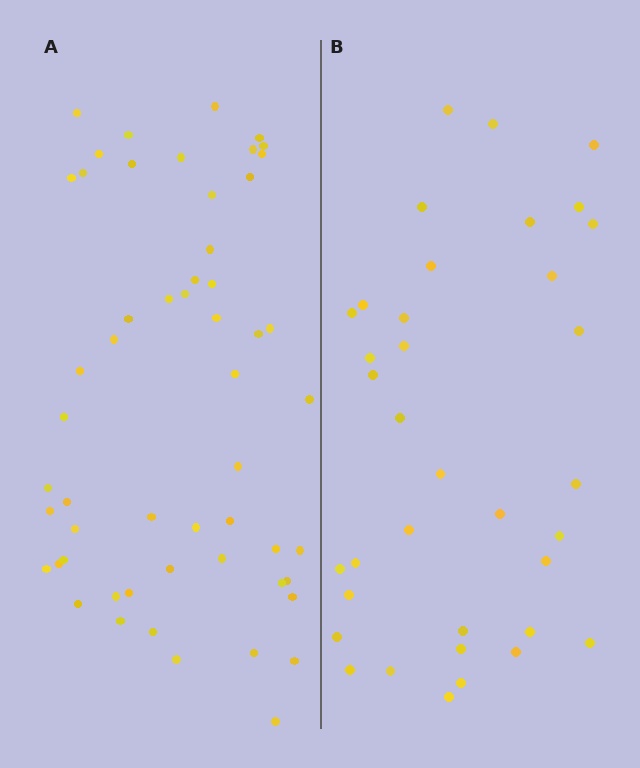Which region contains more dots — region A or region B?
Region A (the left region) has more dots.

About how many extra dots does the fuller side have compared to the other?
Region A has approximately 20 more dots than region B.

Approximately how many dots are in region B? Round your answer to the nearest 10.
About 40 dots. (The exact count is 36, which rounds to 40.)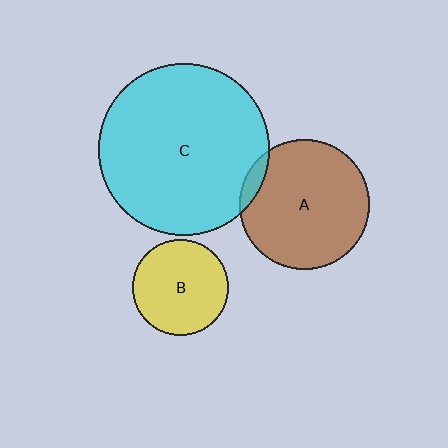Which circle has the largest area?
Circle C (cyan).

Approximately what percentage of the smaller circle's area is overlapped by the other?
Approximately 5%.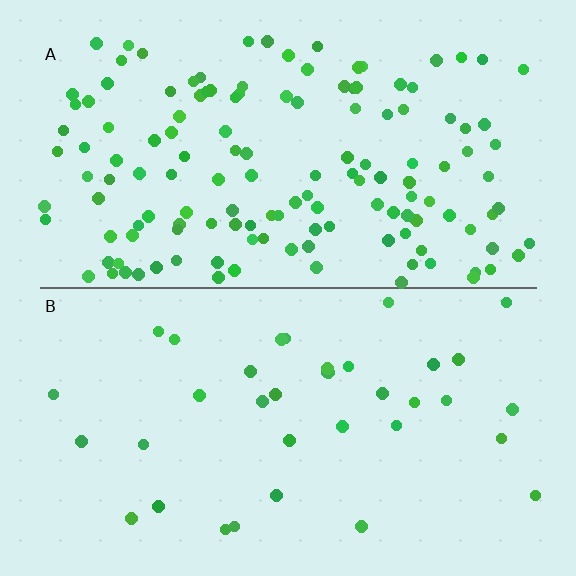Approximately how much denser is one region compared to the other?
Approximately 3.9× — region A over region B.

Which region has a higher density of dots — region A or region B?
A (the top).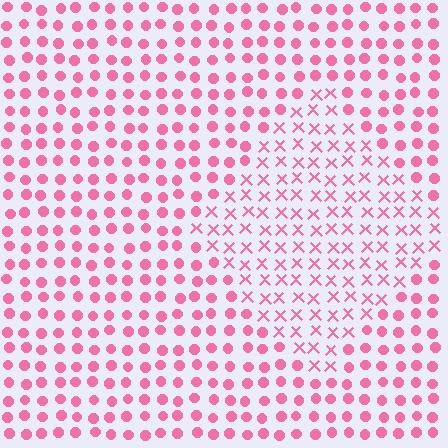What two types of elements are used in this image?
The image uses X marks inside the diamond region and circles outside it.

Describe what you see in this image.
The image is filled with small pink elements arranged in a uniform grid. A diamond-shaped region contains X marks, while the surrounding area contains circles. The boundary is defined purely by the change in element shape.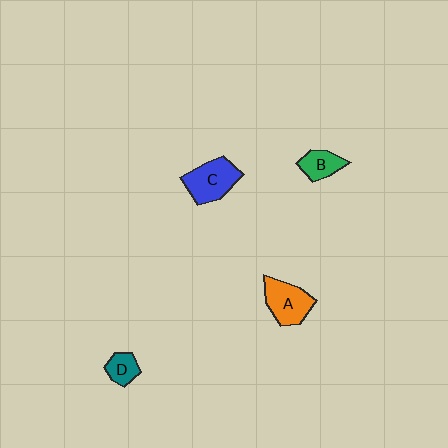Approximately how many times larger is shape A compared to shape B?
Approximately 1.7 times.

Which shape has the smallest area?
Shape D (teal).